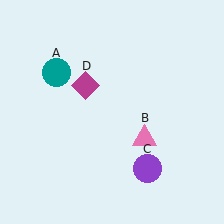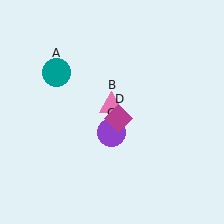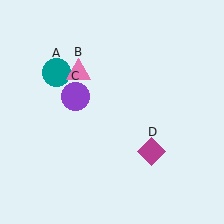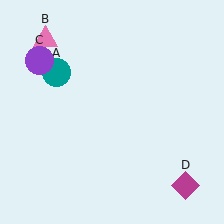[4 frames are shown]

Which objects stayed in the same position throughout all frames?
Teal circle (object A) remained stationary.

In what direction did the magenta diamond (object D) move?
The magenta diamond (object D) moved down and to the right.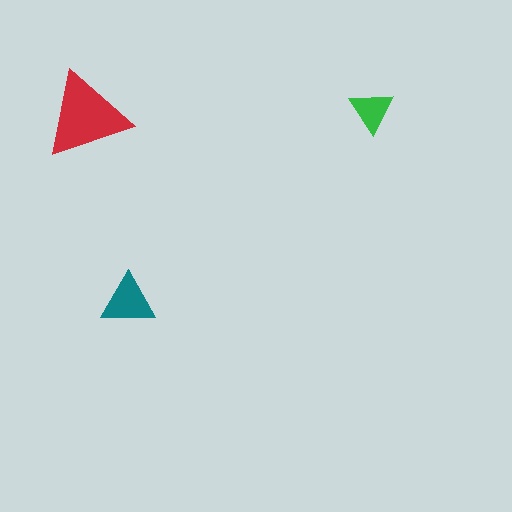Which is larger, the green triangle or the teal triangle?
The teal one.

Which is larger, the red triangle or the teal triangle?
The red one.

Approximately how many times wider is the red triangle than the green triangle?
About 2 times wider.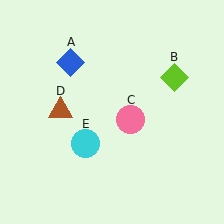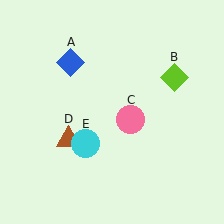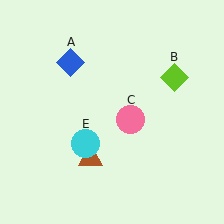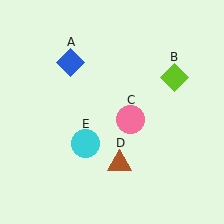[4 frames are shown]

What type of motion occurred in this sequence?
The brown triangle (object D) rotated counterclockwise around the center of the scene.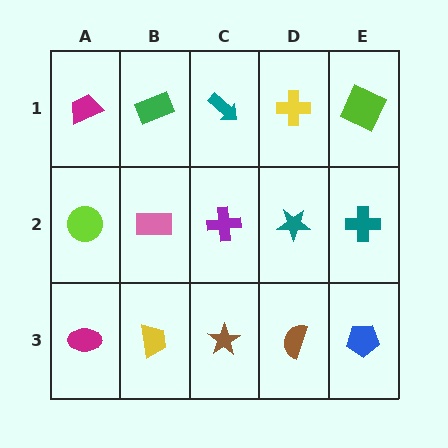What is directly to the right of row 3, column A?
A yellow trapezoid.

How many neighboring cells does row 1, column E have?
2.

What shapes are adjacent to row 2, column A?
A magenta trapezoid (row 1, column A), a magenta ellipse (row 3, column A), a pink rectangle (row 2, column B).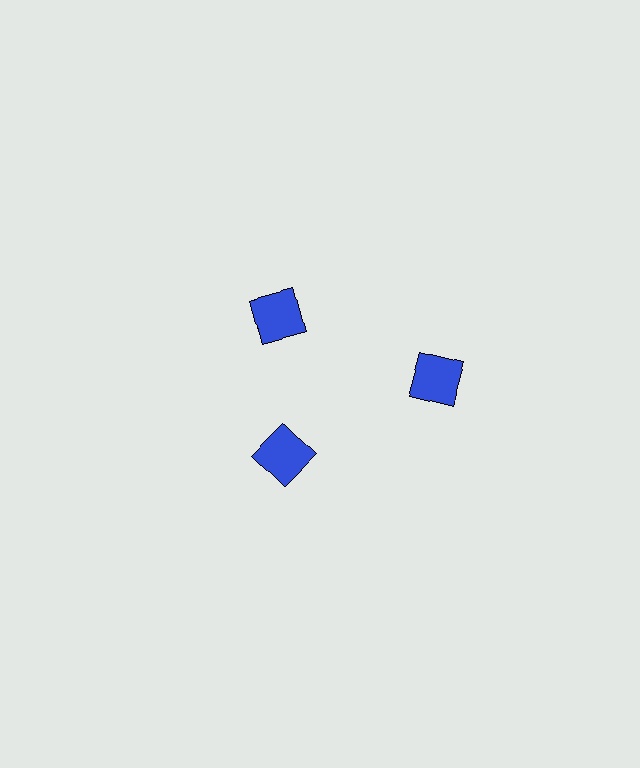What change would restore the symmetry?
The symmetry would be restored by moving it inward, back onto the ring so that all 3 squares sit at equal angles and equal distance from the center.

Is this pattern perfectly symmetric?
No. The 3 blue squares are arranged in a ring, but one element near the 3 o'clock position is pushed outward from the center, breaking the 3-fold rotational symmetry.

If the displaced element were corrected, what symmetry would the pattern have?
It would have 3-fold rotational symmetry — the pattern would map onto itself every 120 degrees.